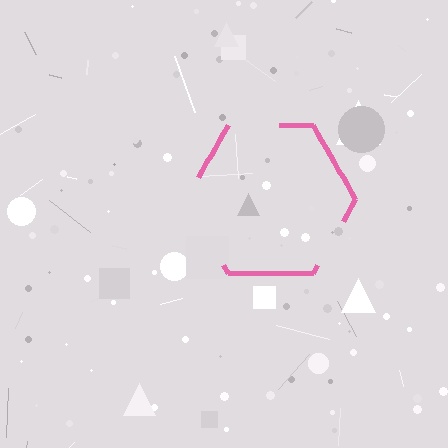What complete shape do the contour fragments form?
The contour fragments form a hexagon.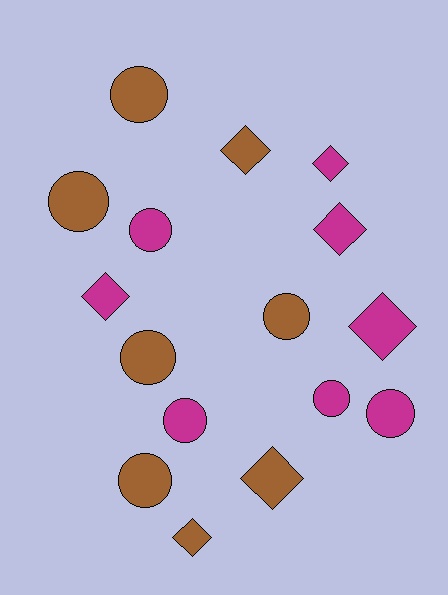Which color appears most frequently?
Magenta, with 8 objects.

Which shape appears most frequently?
Circle, with 9 objects.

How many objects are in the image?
There are 16 objects.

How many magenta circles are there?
There are 4 magenta circles.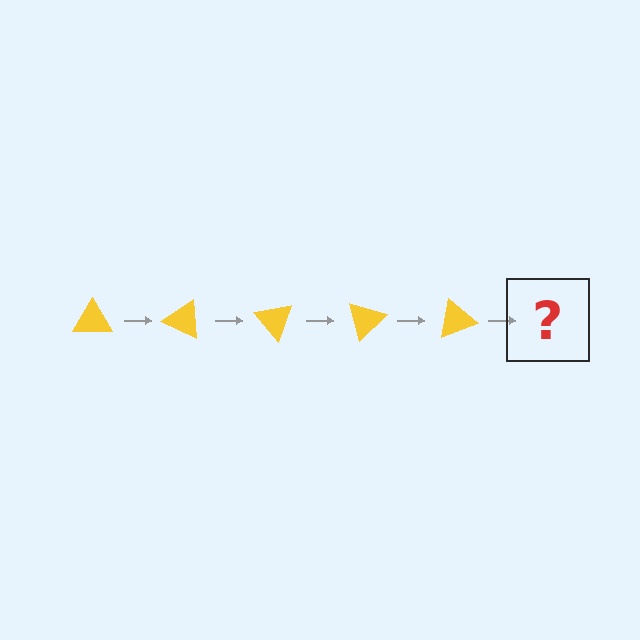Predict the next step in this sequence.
The next step is a yellow triangle rotated 125 degrees.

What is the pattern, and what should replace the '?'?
The pattern is that the triangle rotates 25 degrees each step. The '?' should be a yellow triangle rotated 125 degrees.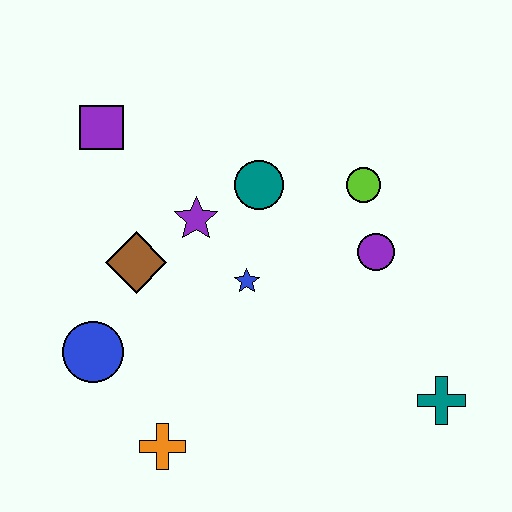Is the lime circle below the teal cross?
No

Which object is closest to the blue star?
The purple star is closest to the blue star.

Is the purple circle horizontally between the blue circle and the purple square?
No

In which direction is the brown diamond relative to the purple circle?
The brown diamond is to the left of the purple circle.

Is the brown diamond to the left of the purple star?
Yes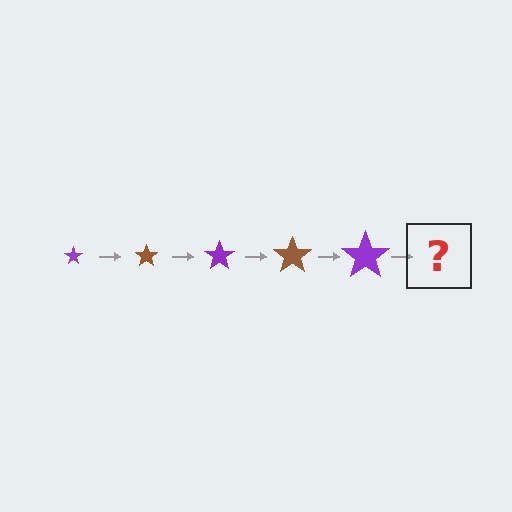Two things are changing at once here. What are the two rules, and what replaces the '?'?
The two rules are that the star grows larger each step and the color cycles through purple and brown. The '?' should be a brown star, larger than the previous one.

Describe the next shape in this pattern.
It should be a brown star, larger than the previous one.